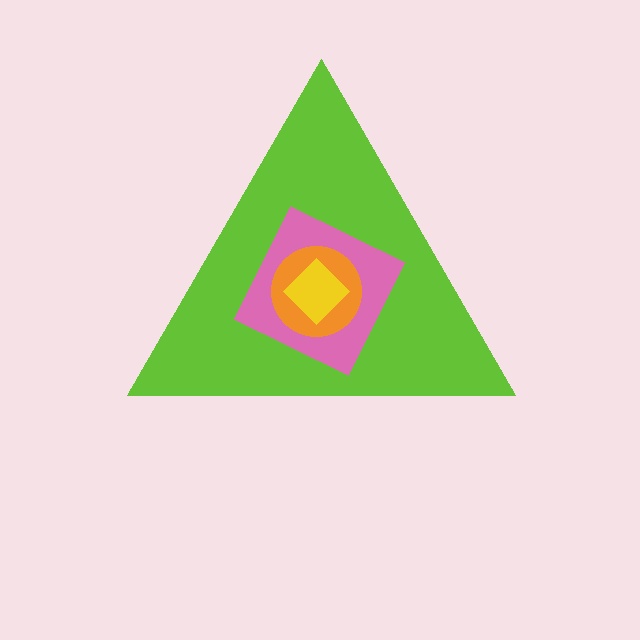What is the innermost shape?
The yellow diamond.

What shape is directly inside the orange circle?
The yellow diamond.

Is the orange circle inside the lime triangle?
Yes.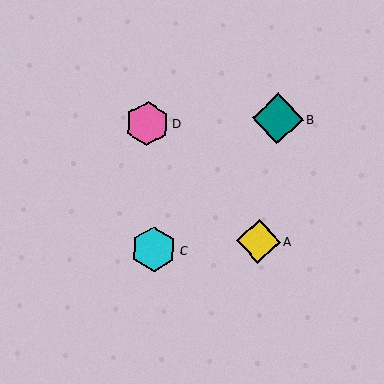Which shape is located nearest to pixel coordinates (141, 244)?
The cyan hexagon (labeled C) at (154, 249) is nearest to that location.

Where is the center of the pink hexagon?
The center of the pink hexagon is at (147, 123).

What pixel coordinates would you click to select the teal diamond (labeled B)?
Click at (278, 119) to select the teal diamond B.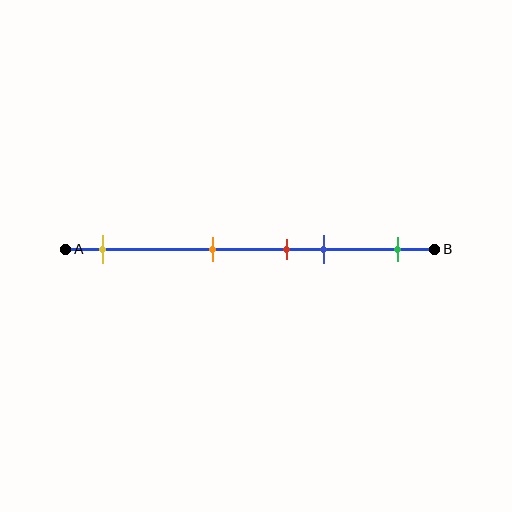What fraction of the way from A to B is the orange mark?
The orange mark is approximately 40% (0.4) of the way from A to B.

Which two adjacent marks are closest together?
The red and blue marks are the closest adjacent pair.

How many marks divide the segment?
There are 5 marks dividing the segment.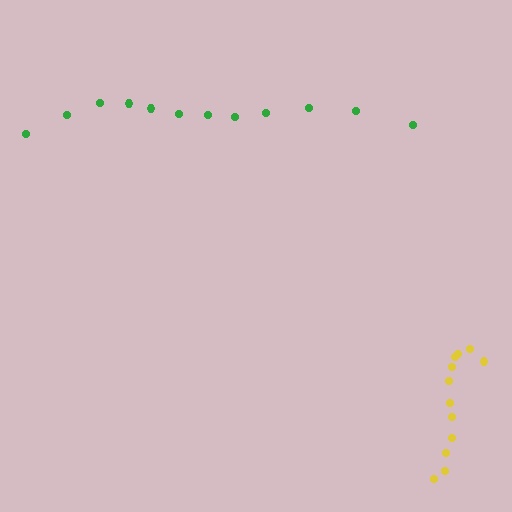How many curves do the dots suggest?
There are 2 distinct paths.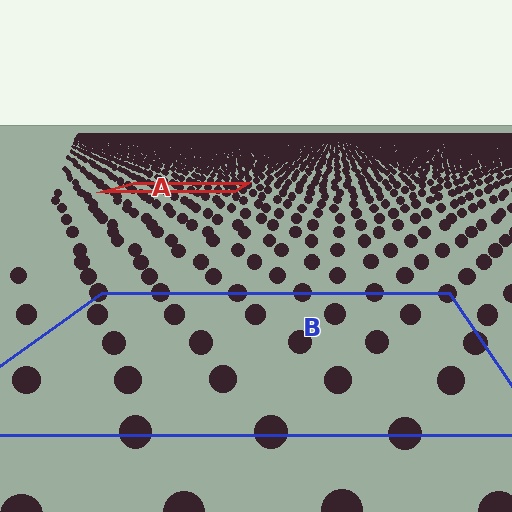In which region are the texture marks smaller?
The texture marks are smaller in region A, because it is farther away.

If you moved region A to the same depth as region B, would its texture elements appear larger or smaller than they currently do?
They would appear larger. At a closer depth, the same texture elements are projected at a bigger on-screen size.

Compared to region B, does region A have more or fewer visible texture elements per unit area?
Region A has more texture elements per unit area — they are packed more densely because it is farther away.